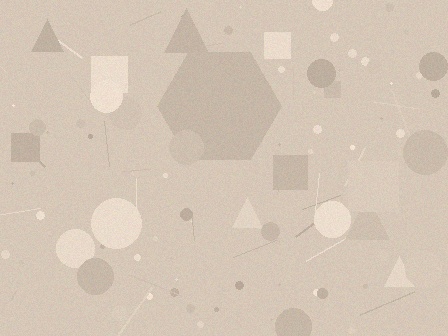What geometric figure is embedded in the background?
A hexagon is embedded in the background.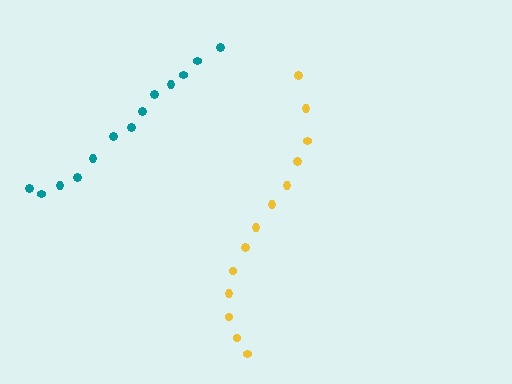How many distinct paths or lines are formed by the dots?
There are 2 distinct paths.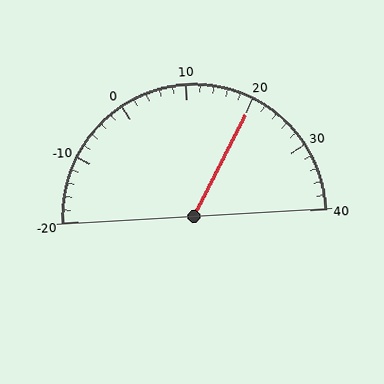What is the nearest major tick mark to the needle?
The nearest major tick mark is 20.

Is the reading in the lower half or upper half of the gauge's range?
The reading is in the upper half of the range (-20 to 40).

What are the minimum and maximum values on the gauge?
The gauge ranges from -20 to 40.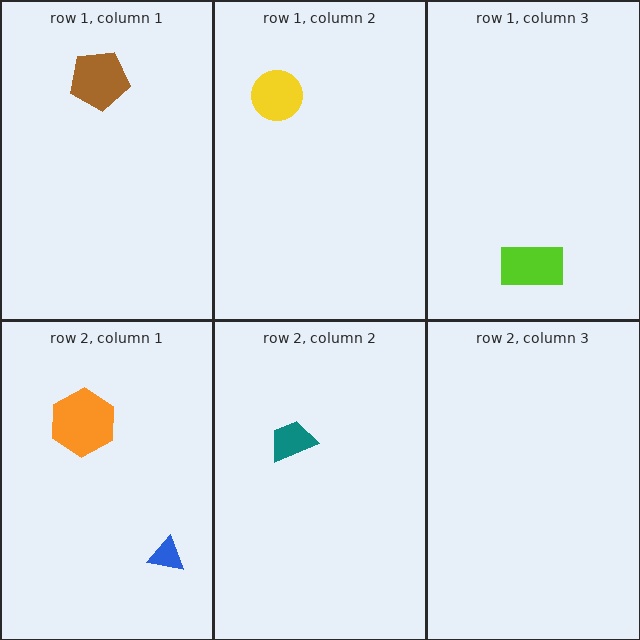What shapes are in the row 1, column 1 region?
The brown pentagon.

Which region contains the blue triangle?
The row 2, column 1 region.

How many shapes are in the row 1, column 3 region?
1.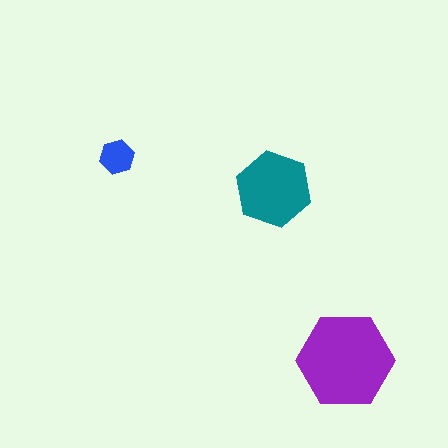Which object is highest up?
The blue hexagon is topmost.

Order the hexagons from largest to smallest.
the purple one, the teal one, the blue one.